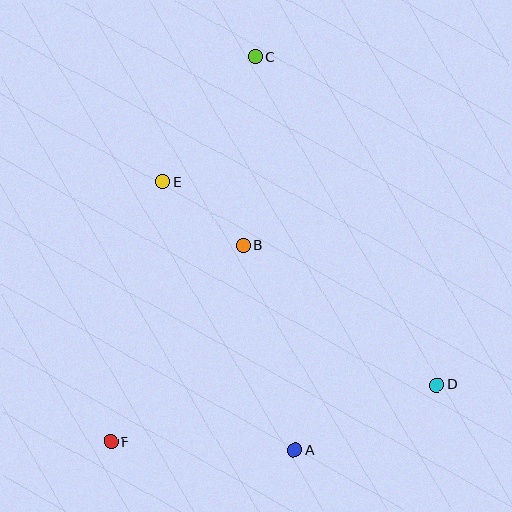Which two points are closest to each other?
Points B and E are closest to each other.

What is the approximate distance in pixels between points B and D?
The distance between B and D is approximately 239 pixels.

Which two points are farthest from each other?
Points C and F are farthest from each other.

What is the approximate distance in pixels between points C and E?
The distance between C and E is approximately 156 pixels.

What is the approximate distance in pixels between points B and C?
The distance between B and C is approximately 189 pixels.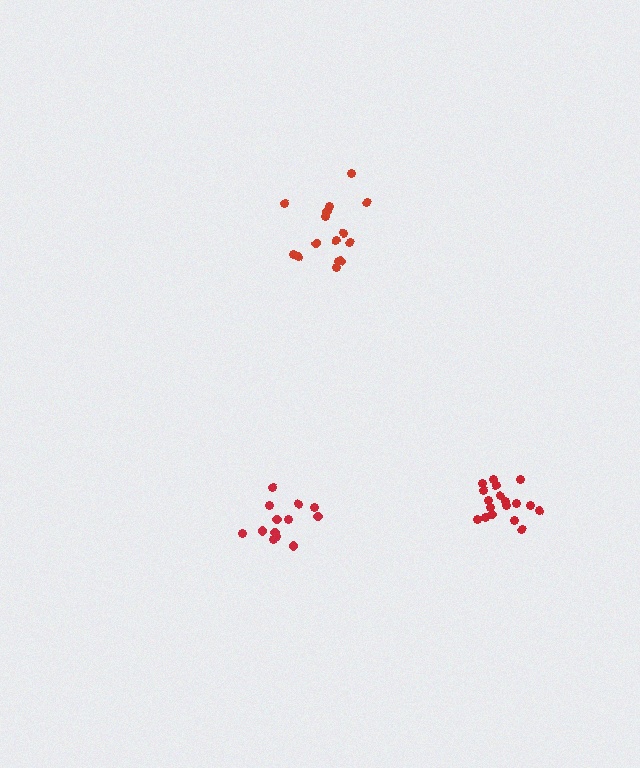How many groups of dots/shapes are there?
There are 3 groups.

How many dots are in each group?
Group 1: 15 dots, Group 2: 18 dots, Group 3: 14 dots (47 total).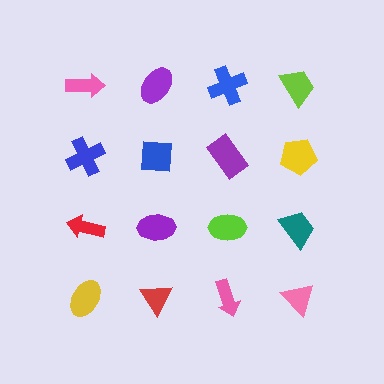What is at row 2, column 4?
A yellow pentagon.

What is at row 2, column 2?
A blue square.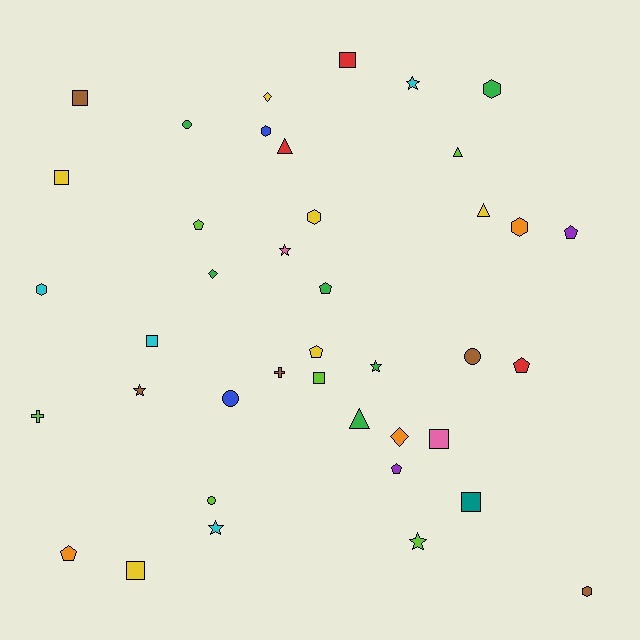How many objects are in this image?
There are 40 objects.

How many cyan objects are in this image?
There are 4 cyan objects.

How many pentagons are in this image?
There are 7 pentagons.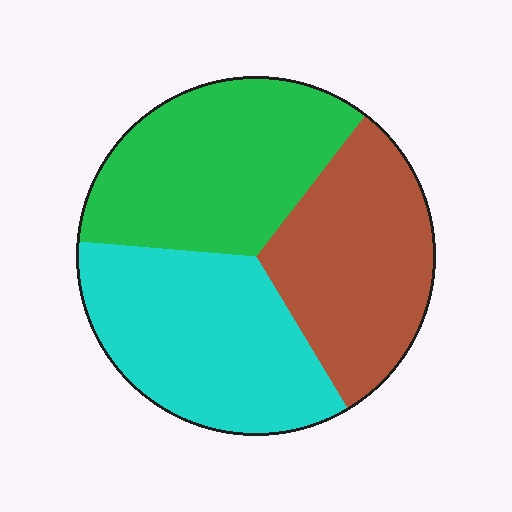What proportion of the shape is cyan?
Cyan takes up between a third and a half of the shape.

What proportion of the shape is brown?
Brown covers around 30% of the shape.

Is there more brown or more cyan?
Cyan.